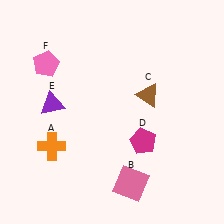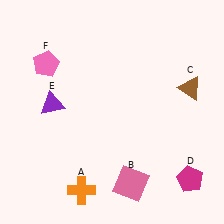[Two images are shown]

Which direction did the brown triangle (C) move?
The brown triangle (C) moved right.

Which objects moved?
The objects that moved are: the orange cross (A), the brown triangle (C), the magenta pentagon (D).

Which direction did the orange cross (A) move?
The orange cross (A) moved down.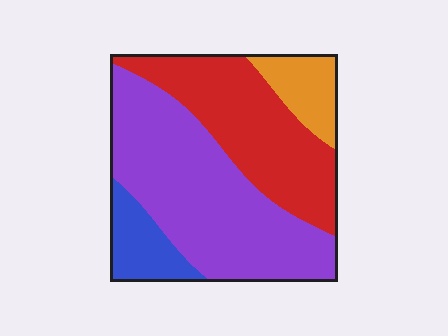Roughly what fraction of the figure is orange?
Orange takes up about one tenth (1/10) of the figure.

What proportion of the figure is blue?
Blue covers roughly 10% of the figure.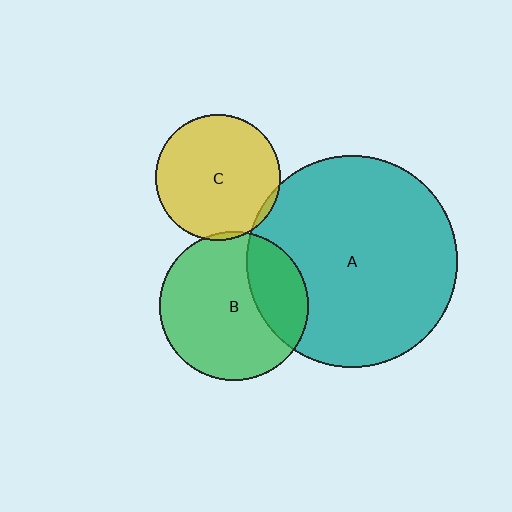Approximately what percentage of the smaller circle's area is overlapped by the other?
Approximately 5%.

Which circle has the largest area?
Circle A (teal).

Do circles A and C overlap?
Yes.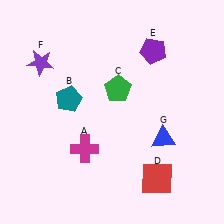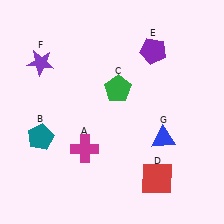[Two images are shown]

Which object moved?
The teal pentagon (B) moved down.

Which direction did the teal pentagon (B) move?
The teal pentagon (B) moved down.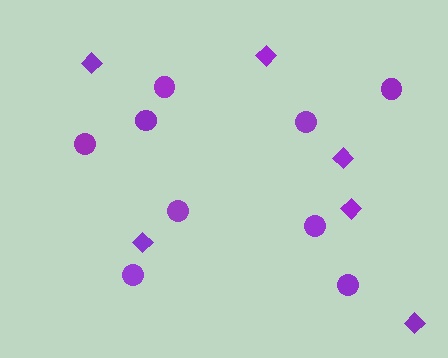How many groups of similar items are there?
There are 2 groups: one group of diamonds (6) and one group of circles (9).